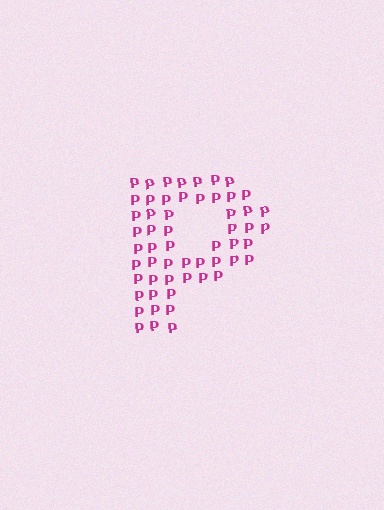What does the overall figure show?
The overall figure shows the letter P.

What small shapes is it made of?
It is made of small letter P's.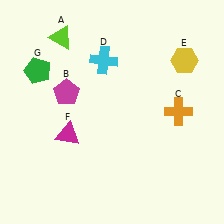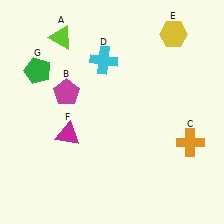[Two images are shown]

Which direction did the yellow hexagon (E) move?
The yellow hexagon (E) moved up.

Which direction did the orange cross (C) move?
The orange cross (C) moved down.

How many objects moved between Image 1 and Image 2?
2 objects moved between the two images.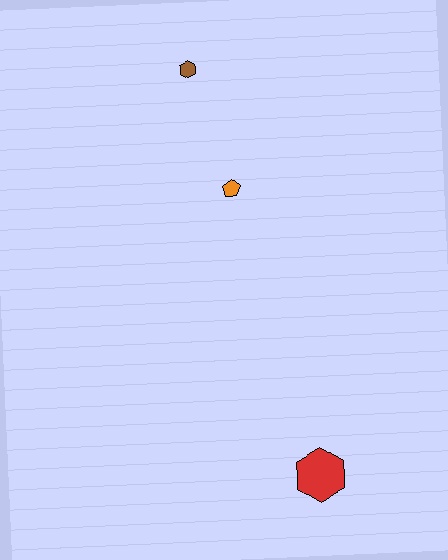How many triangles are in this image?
There are no triangles.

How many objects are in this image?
There are 3 objects.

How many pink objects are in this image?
There are no pink objects.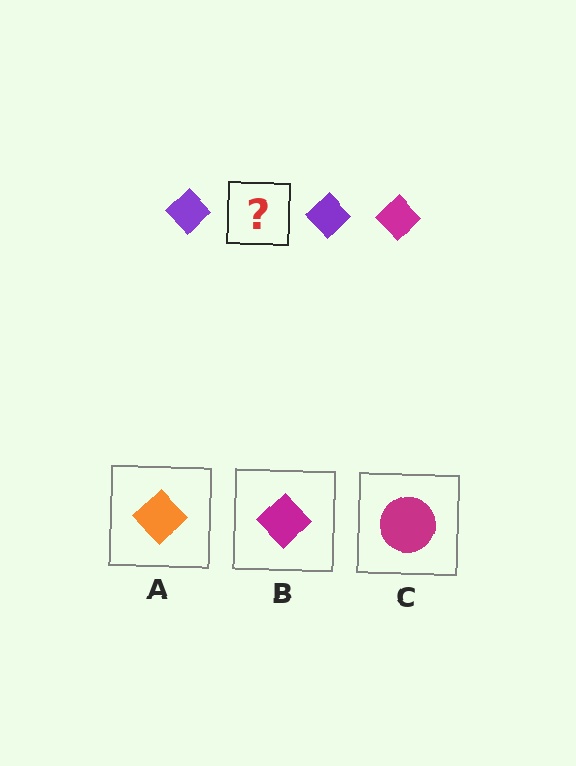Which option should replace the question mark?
Option B.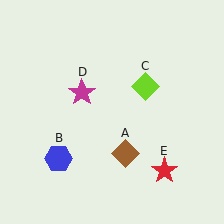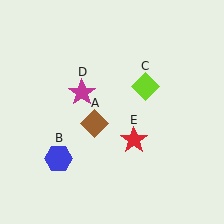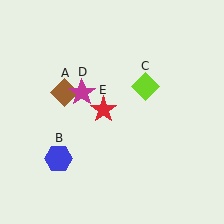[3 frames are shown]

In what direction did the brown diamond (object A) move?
The brown diamond (object A) moved up and to the left.